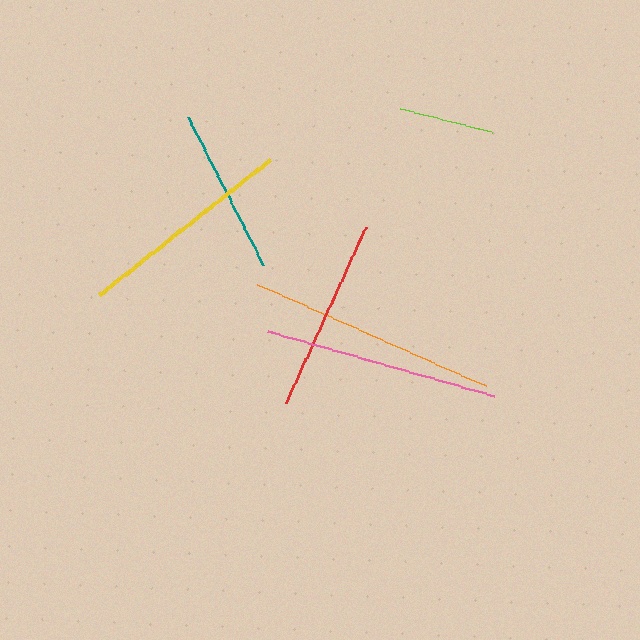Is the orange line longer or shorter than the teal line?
The orange line is longer than the teal line.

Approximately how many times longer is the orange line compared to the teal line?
The orange line is approximately 1.5 times the length of the teal line.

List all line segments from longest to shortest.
From longest to shortest: orange, pink, yellow, red, teal, lime.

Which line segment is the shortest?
The lime line is the shortest at approximately 95 pixels.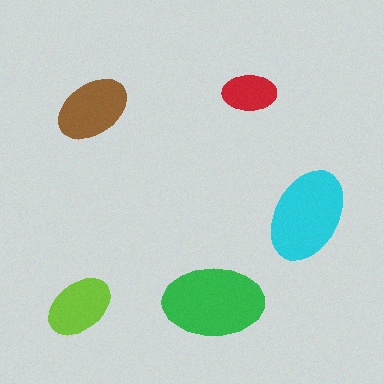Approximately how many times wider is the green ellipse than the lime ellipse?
About 1.5 times wider.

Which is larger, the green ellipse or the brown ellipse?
The green one.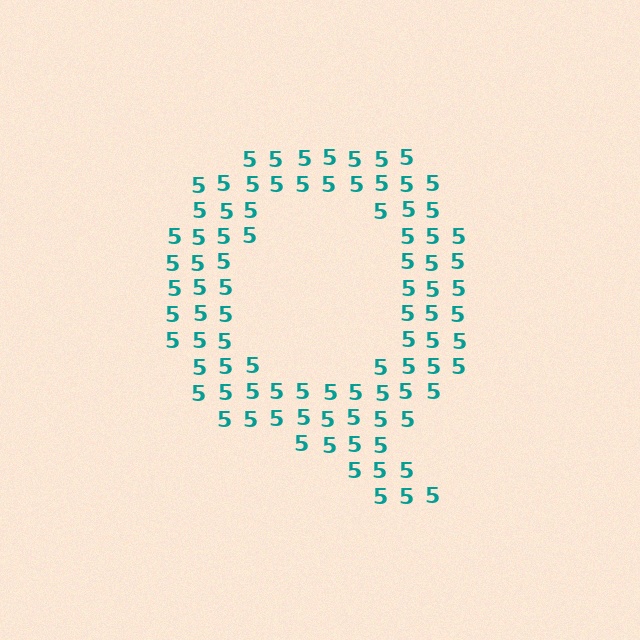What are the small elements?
The small elements are digit 5's.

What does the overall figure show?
The overall figure shows the letter Q.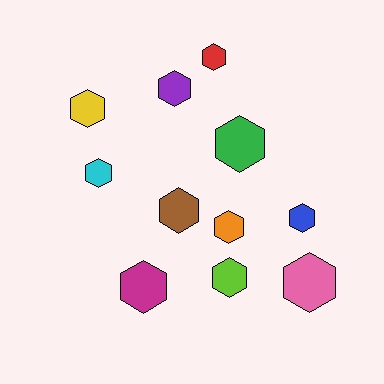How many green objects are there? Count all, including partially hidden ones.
There is 1 green object.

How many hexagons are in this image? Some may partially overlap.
There are 11 hexagons.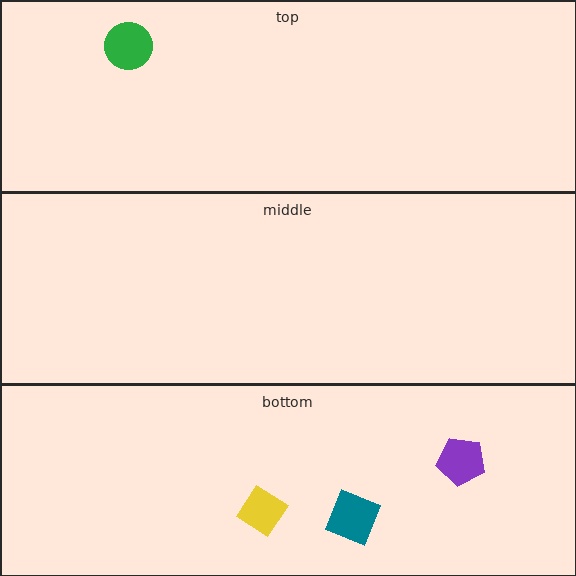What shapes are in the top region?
The green circle.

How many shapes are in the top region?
1.